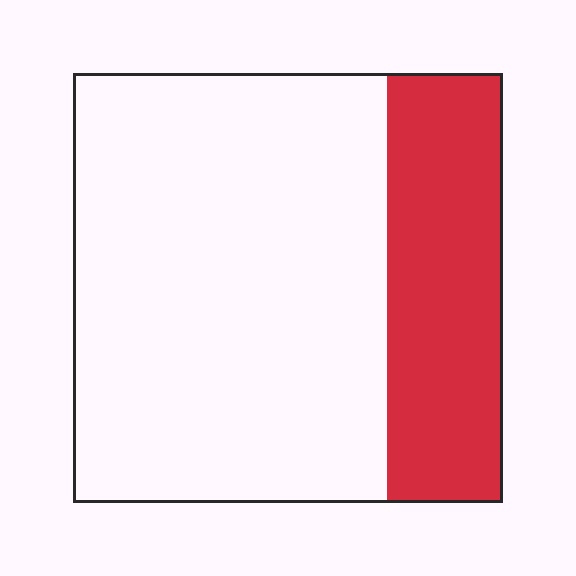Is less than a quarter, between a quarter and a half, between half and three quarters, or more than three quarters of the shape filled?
Between a quarter and a half.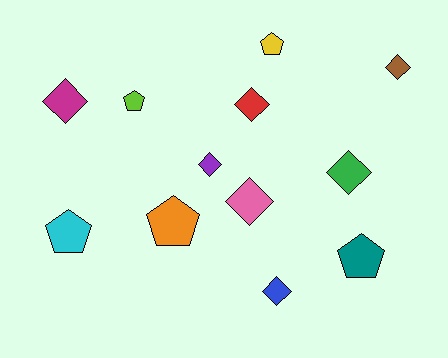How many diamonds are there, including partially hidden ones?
There are 7 diamonds.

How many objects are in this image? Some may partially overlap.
There are 12 objects.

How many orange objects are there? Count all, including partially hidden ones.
There is 1 orange object.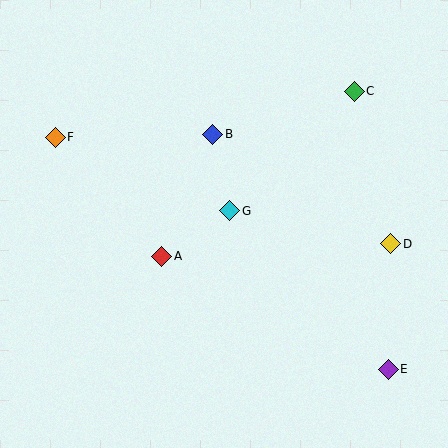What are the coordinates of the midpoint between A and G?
The midpoint between A and G is at (195, 234).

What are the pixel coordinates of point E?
Point E is at (388, 369).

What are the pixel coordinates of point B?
Point B is at (212, 134).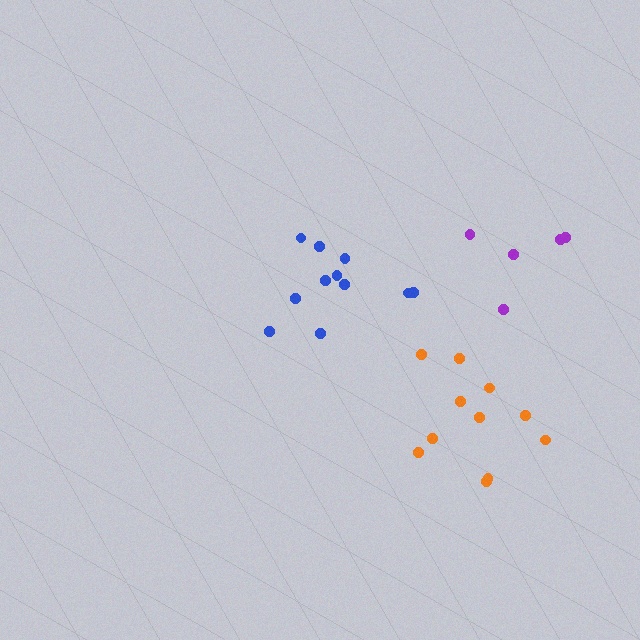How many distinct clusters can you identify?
There are 3 distinct clusters.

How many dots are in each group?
Group 1: 11 dots, Group 2: 5 dots, Group 3: 11 dots (27 total).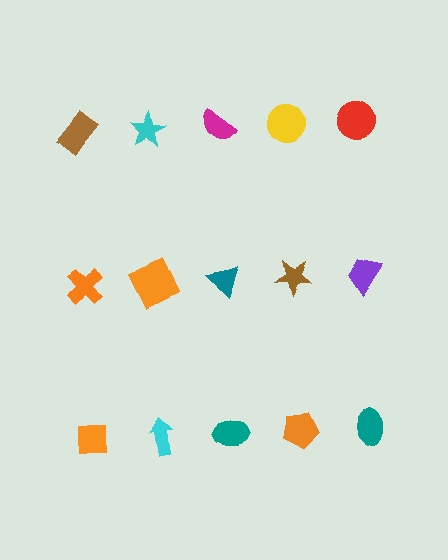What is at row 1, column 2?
A cyan star.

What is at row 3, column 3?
A teal ellipse.